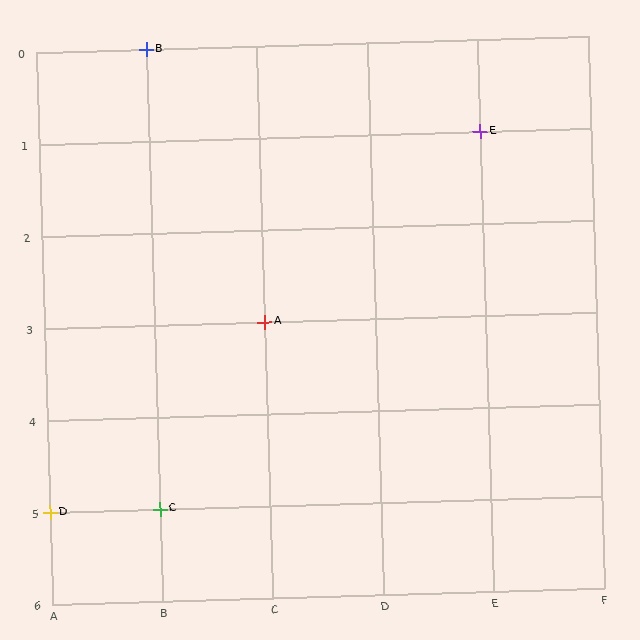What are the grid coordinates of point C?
Point C is at grid coordinates (B, 5).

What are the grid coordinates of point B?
Point B is at grid coordinates (B, 0).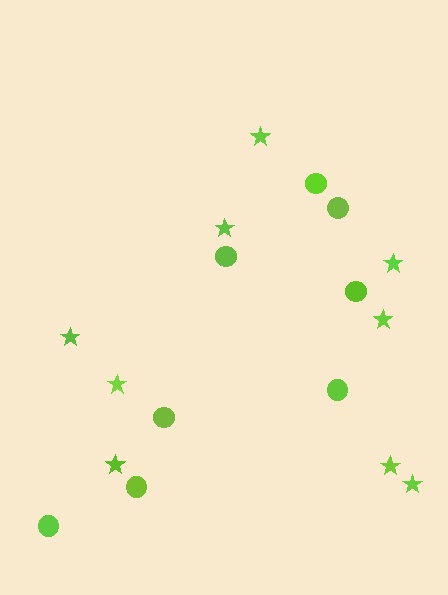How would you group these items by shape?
There are 2 groups: one group of stars (9) and one group of circles (8).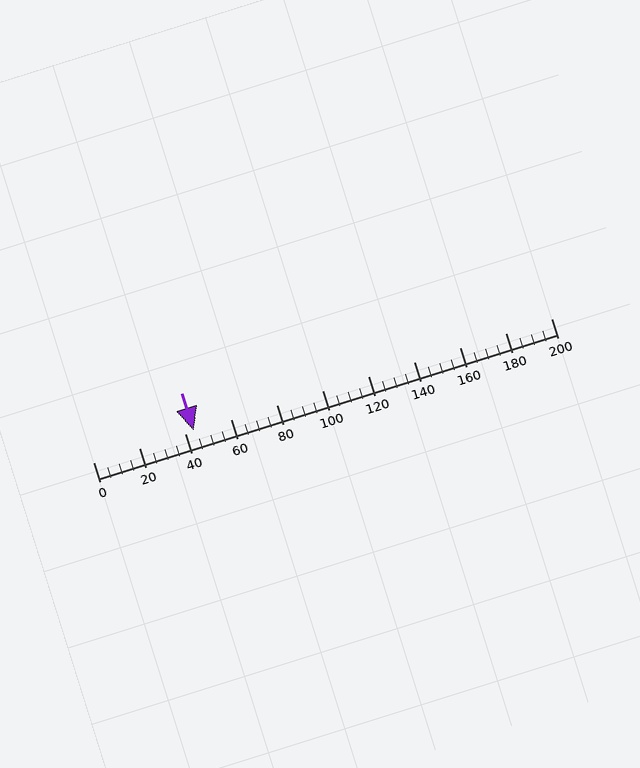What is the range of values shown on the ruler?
The ruler shows values from 0 to 200.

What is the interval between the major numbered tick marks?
The major tick marks are spaced 20 units apart.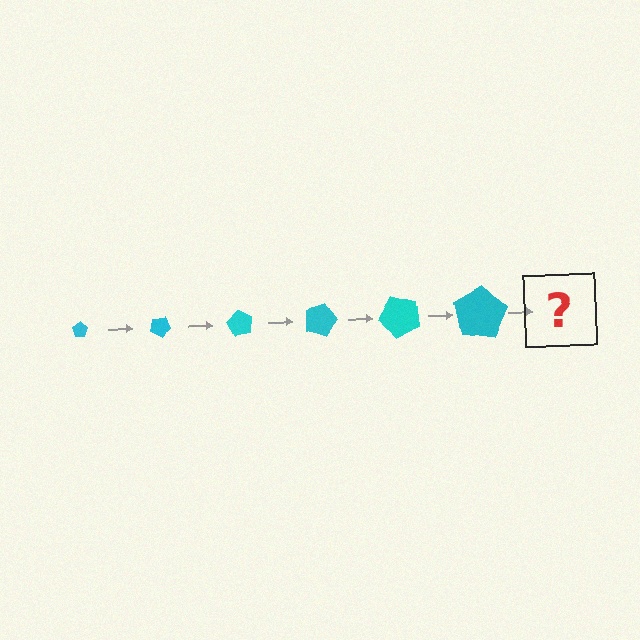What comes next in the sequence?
The next element should be a pentagon, larger than the previous one and rotated 180 degrees from the start.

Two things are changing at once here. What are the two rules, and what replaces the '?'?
The two rules are that the pentagon grows larger each step and it rotates 30 degrees each step. The '?' should be a pentagon, larger than the previous one and rotated 180 degrees from the start.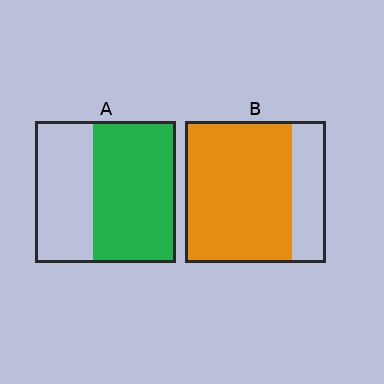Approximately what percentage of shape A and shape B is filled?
A is approximately 60% and B is approximately 75%.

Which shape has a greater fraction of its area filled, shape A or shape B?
Shape B.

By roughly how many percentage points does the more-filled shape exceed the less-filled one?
By roughly 15 percentage points (B over A).